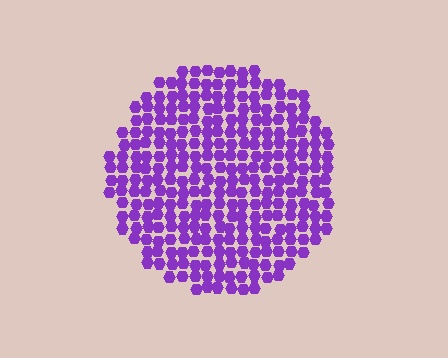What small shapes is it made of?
It is made of small hexagons.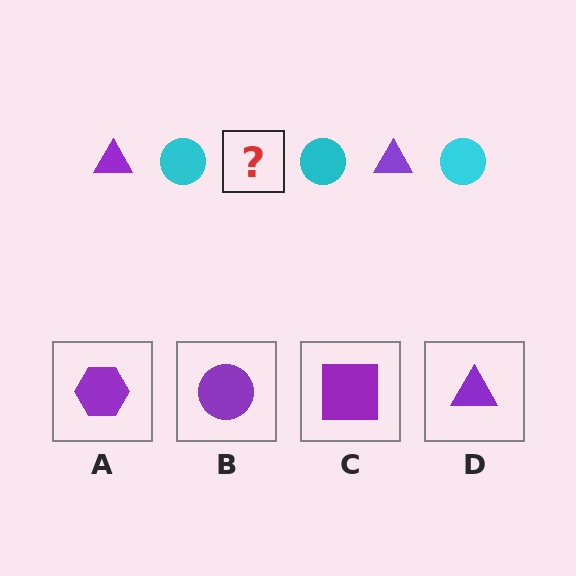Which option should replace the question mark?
Option D.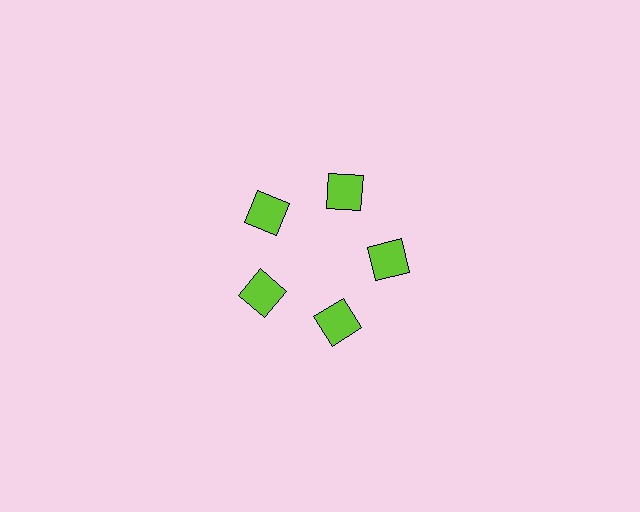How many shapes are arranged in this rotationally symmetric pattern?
There are 5 shapes, arranged in 5 groups of 1.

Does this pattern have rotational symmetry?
Yes, this pattern has 5-fold rotational symmetry. It looks the same after rotating 72 degrees around the center.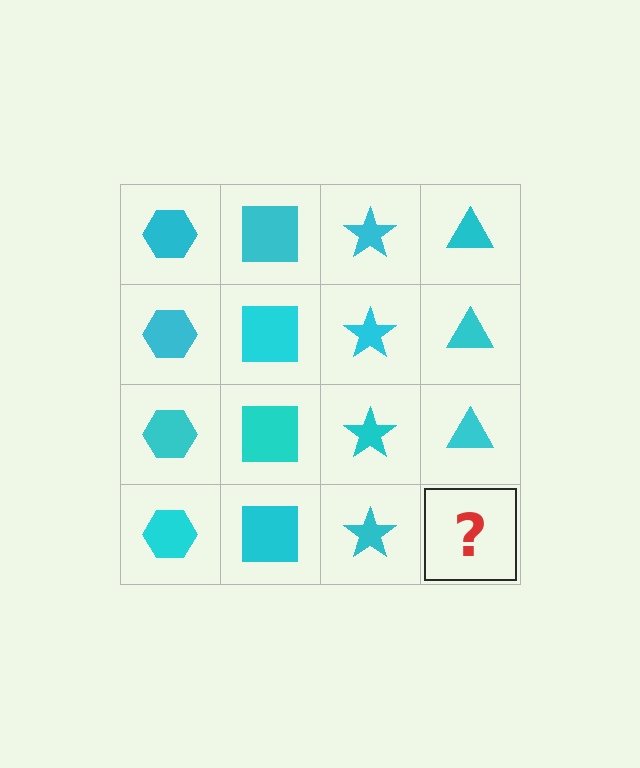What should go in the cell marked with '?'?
The missing cell should contain a cyan triangle.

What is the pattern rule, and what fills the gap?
The rule is that each column has a consistent shape. The gap should be filled with a cyan triangle.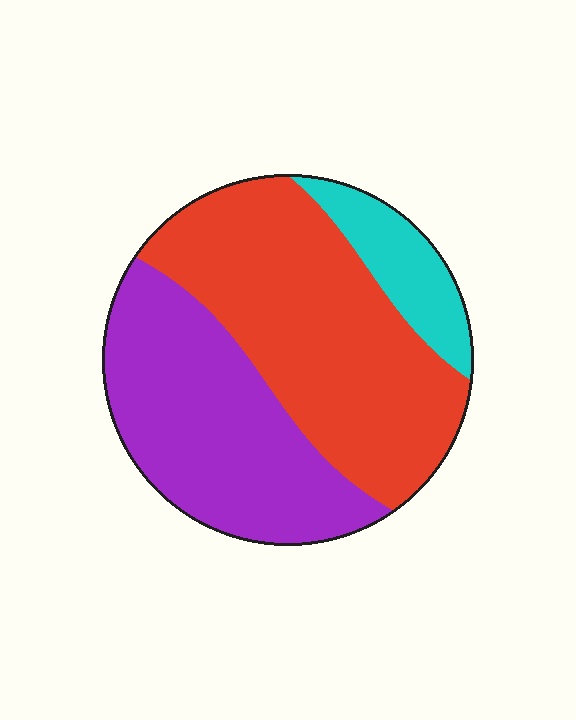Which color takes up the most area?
Red, at roughly 50%.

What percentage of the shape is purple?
Purple covers about 40% of the shape.